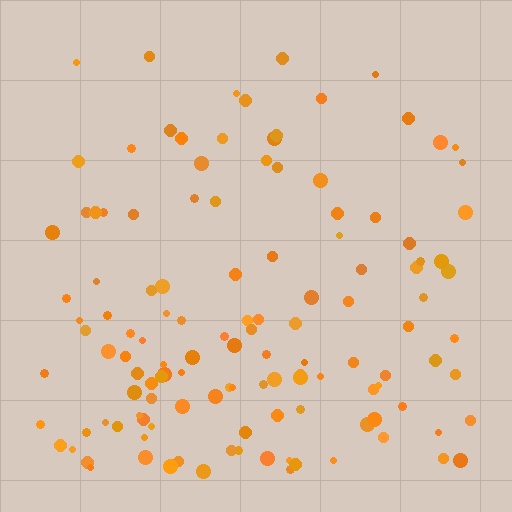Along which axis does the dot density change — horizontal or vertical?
Vertical.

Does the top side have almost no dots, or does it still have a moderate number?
Still a moderate number, just noticeably fewer than the bottom.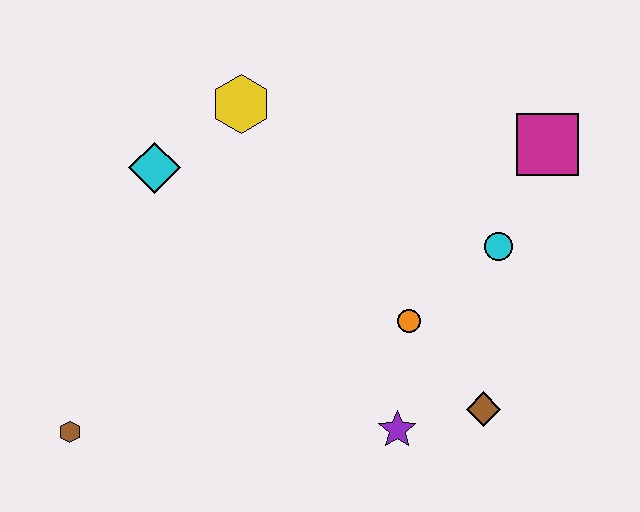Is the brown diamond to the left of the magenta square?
Yes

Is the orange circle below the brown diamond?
No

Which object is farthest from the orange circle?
The brown hexagon is farthest from the orange circle.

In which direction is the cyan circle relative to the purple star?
The cyan circle is above the purple star.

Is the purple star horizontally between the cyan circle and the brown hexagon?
Yes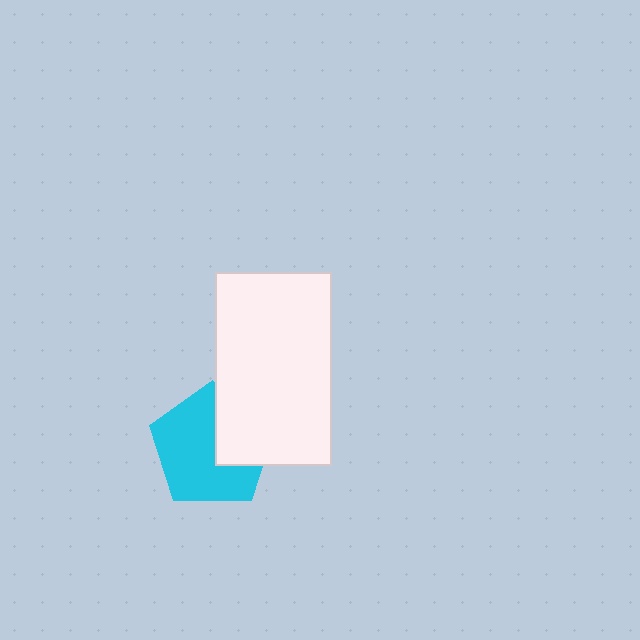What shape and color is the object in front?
The object in front is a white rectangle.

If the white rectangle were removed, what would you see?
You would see the complete cyan pentagon.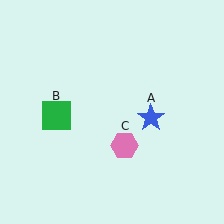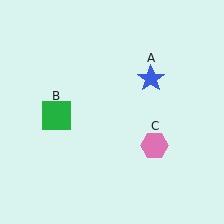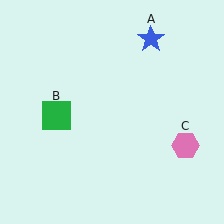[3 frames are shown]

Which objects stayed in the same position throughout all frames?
Green square (object B) remained stationary.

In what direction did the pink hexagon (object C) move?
The pink hexagon (object C) moved right.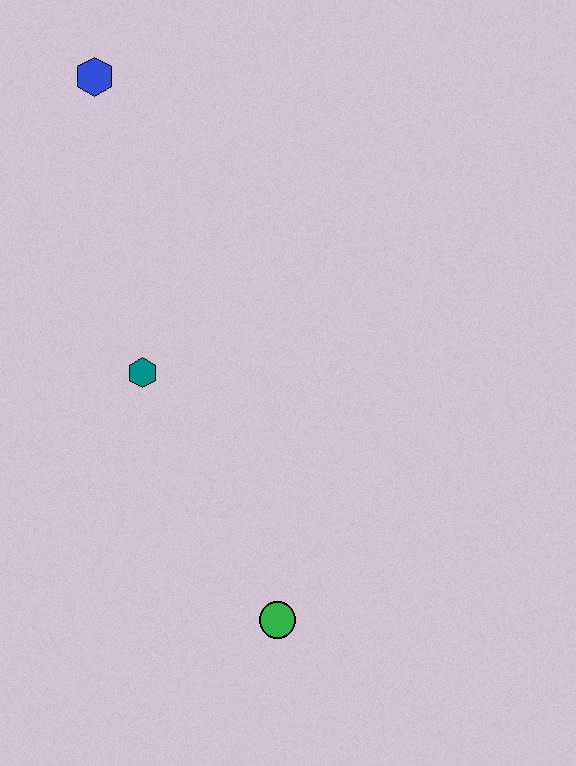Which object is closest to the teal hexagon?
The green circle is closest to the teal hexagon.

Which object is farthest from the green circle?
The blue hexagon is farthest from the green circle.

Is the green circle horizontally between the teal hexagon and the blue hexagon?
No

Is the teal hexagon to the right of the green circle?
No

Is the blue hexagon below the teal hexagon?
No